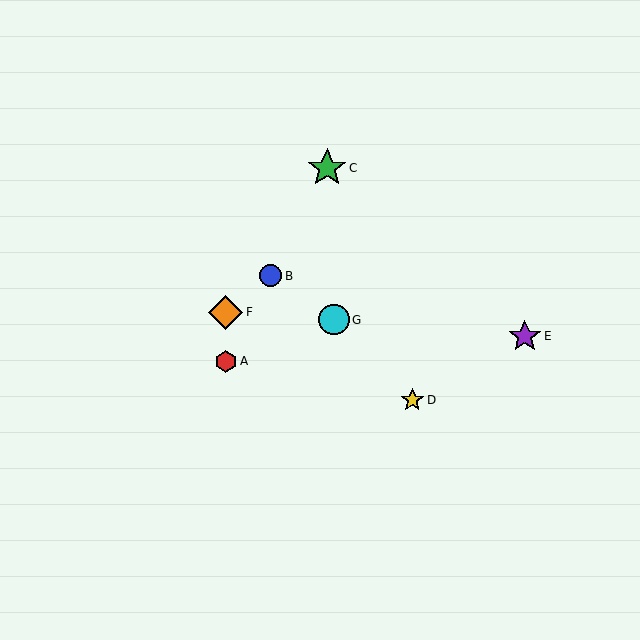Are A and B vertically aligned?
No, A is at x≈226 and B is at x≈270.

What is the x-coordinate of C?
Object C is at x≈327.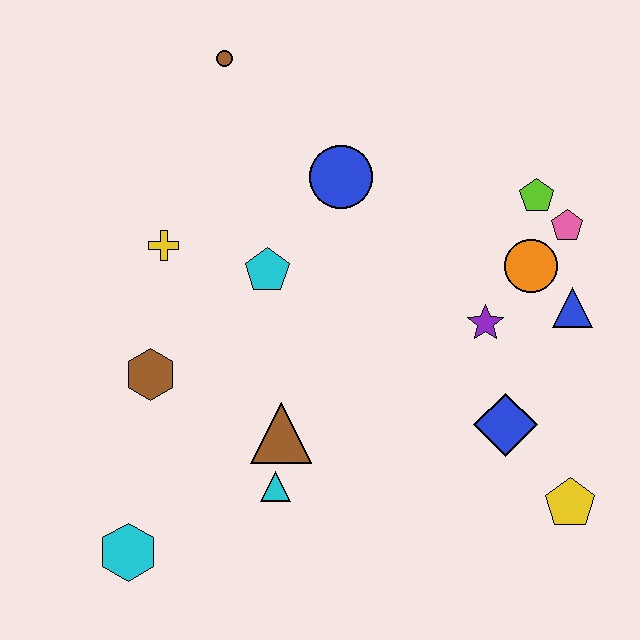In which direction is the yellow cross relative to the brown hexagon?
The yellow cross is above the brown hexagon.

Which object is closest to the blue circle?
The cyan pentagon is closest to the blue circle.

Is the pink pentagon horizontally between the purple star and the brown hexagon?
No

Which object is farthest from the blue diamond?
The brown circle is farthest from the blue diamond.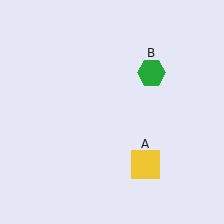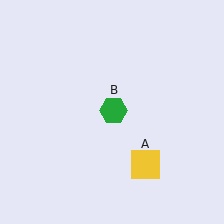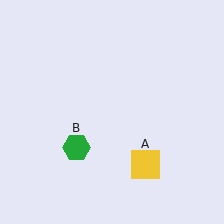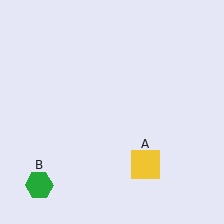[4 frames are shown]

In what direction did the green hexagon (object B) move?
The green hexagon (object B) moved down and to the left.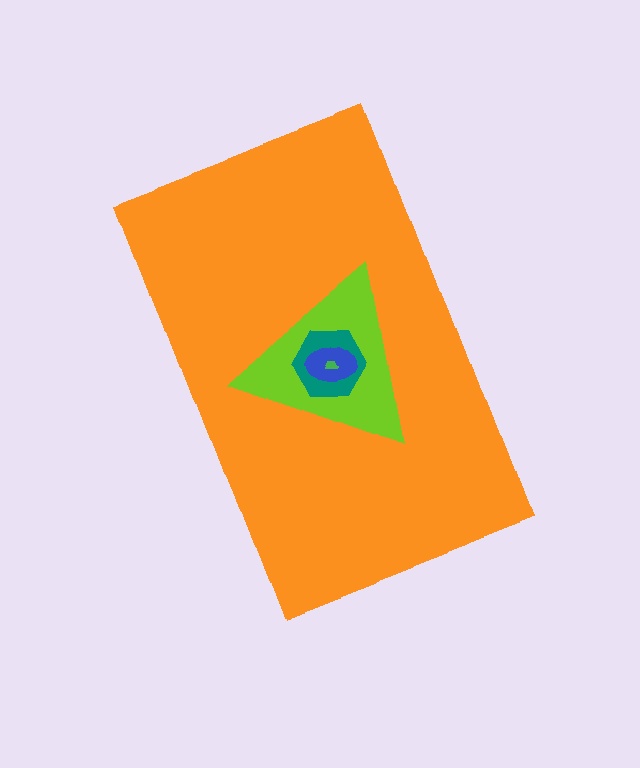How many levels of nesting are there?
5.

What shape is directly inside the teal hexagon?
The blue ellipse.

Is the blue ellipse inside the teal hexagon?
Yes.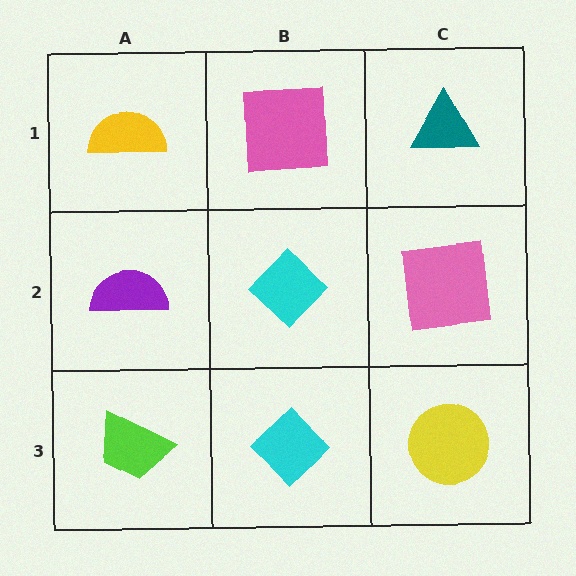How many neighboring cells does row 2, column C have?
3.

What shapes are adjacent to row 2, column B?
A pink square (row 1, column B), a cyan diamond (row 3, column B), a purple semicircle (row 2, column A), a pink square (row 2, column C).